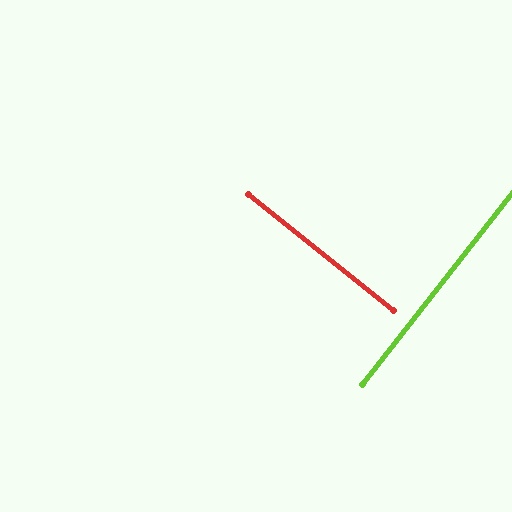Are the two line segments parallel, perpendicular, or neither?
Perpendicular — they meet at approximately 90°.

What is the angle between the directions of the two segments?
Approximately 90 degrees.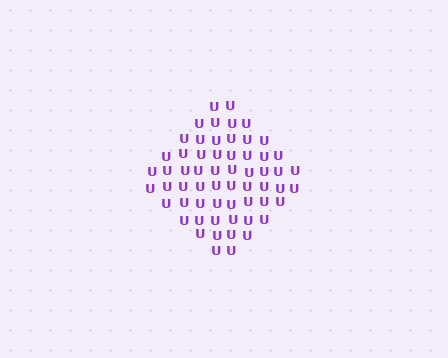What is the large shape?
The large shape is a diamond.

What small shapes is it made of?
It is made of small letter U's.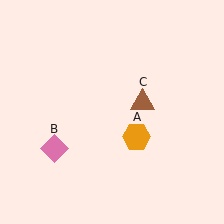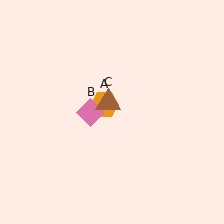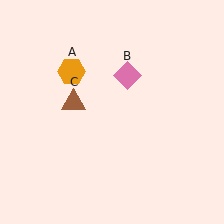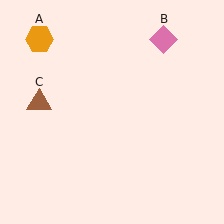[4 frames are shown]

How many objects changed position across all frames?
3 objects changed position: orange hexagon (object A), pink diamond (object B), brown triangle (object C).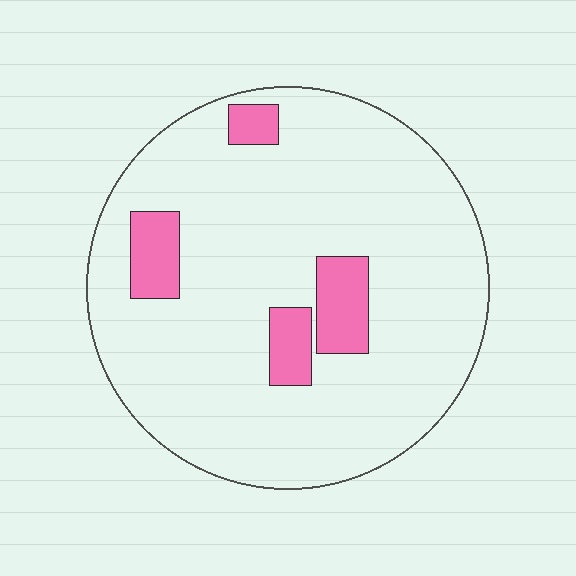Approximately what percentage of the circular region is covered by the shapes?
Approximately 10%.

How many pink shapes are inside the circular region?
4.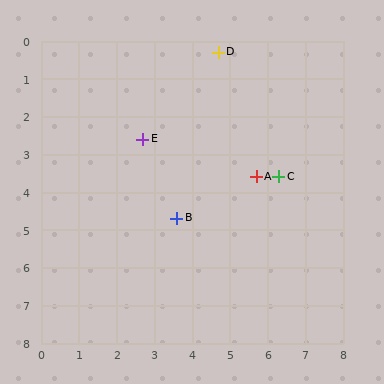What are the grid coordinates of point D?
Point D is at approximately (4.7, 0.3).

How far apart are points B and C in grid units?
Points B and C are about 2.9 grid units apart.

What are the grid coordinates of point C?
Point C is at approximately (6.3, 3.6).